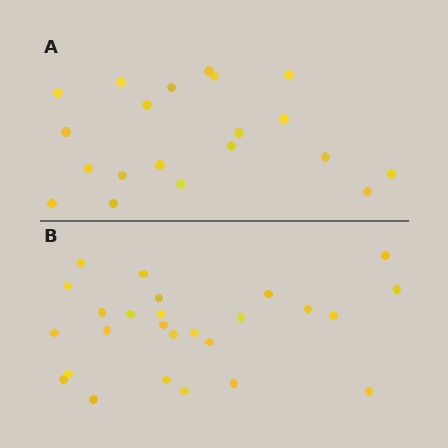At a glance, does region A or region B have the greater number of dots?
Region B (the bottom region) has more dots.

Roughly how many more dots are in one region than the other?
Region B has about 6 more dots than region A.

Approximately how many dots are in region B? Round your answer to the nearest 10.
About 30 dots. (The exact count is 26, which rounds to 30.)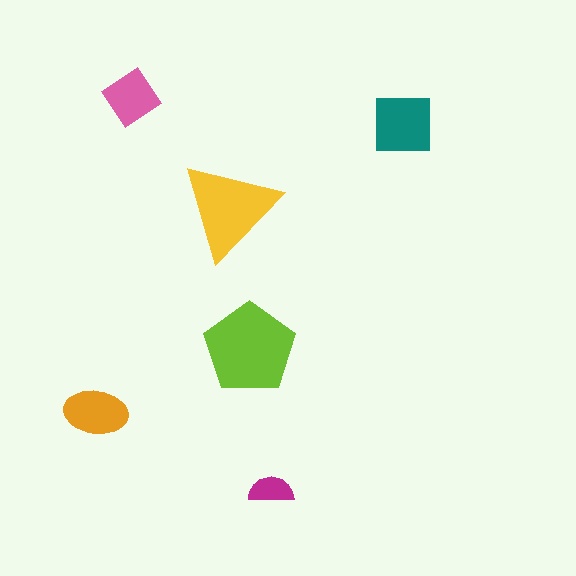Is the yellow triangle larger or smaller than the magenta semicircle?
Larger.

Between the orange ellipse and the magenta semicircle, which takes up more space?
The orange ellipse.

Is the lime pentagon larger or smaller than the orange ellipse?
Larger.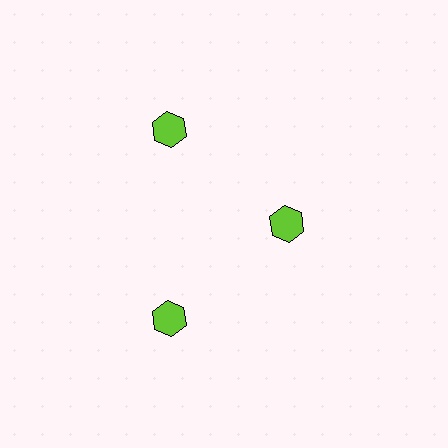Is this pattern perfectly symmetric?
No. The 3 lime hexagons are arranged in a ring, but one element near the 3 o'clock position is pulled inward toward the center, breaking the 3-fold rotational symmetry.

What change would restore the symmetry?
The symmetry would be restored by moving it outward, back onto the ring so that all 3 hexagons sit at equal angles and equal distance from the center.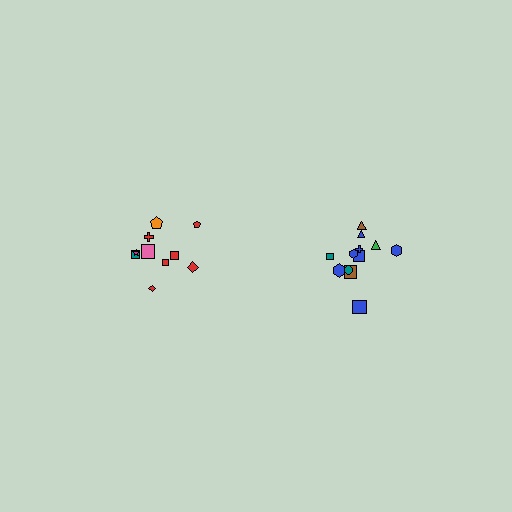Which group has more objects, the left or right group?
The right group.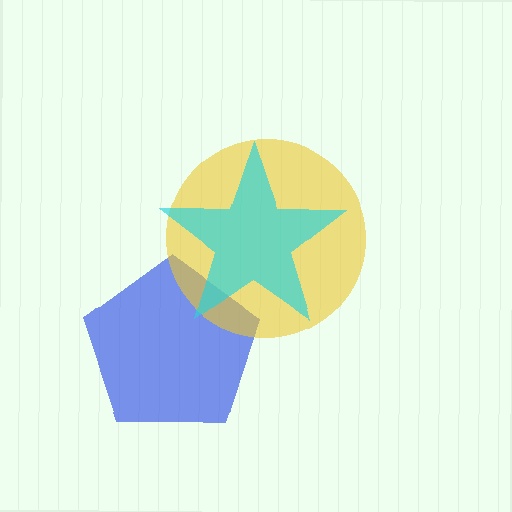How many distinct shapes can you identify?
There are 3 distinct shapes: a blue pentagon, a yellow circle, a cyan star.